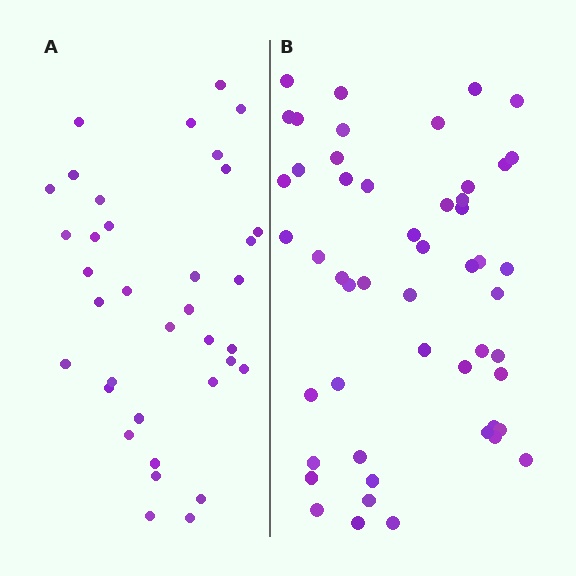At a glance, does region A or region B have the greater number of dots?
Region B (the right region) has more dots.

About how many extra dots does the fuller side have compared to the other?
Region B has approximately 15 more dots than region A.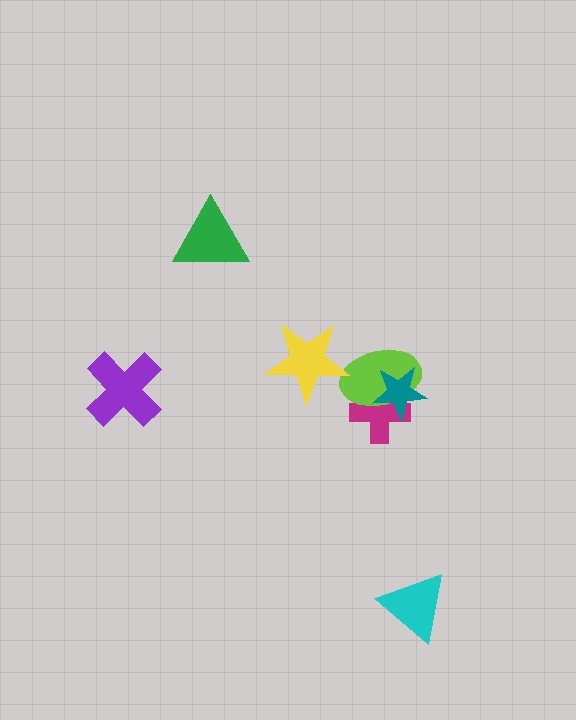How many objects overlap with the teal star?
2 objects overlap with the teal star.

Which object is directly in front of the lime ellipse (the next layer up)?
The teal star is directly in front of the lime ellipse.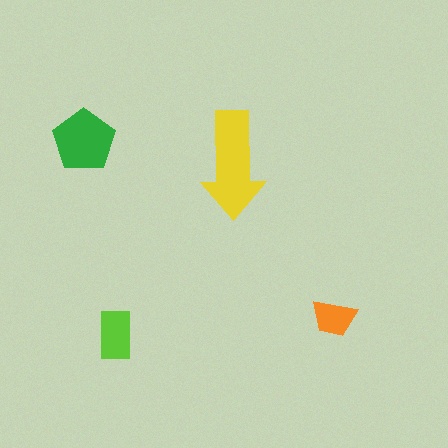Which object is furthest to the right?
The orange trapezoid is rightmost.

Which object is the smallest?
The orange trapezoid.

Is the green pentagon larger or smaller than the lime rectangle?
Larger.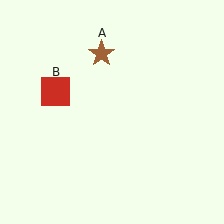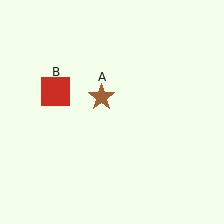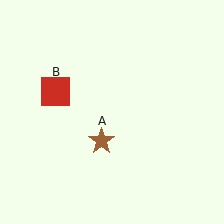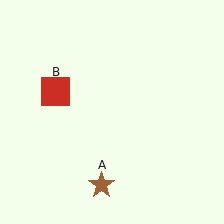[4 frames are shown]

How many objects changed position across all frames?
1 object changed position: brown star (object A).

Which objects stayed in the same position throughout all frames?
Red square (object B) remained stationary.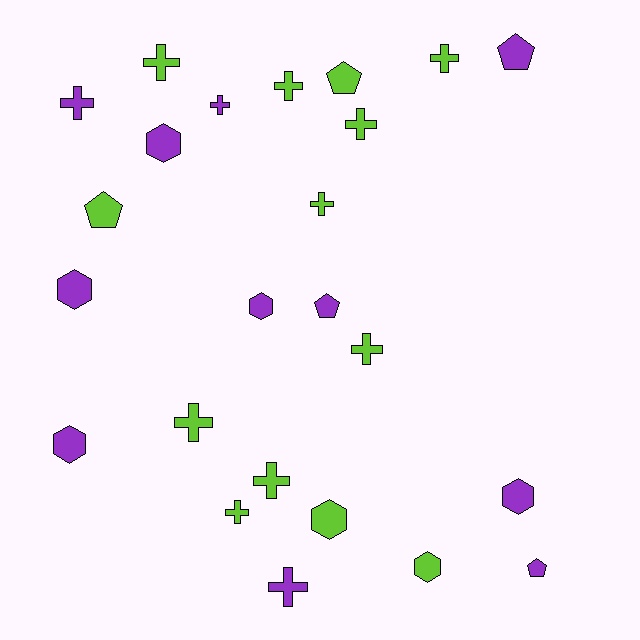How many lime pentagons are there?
There are 2 lime pentagons.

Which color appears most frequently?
Lime, with 13 objects.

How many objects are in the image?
There are 24 objects.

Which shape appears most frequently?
Cross, with 12 objects.